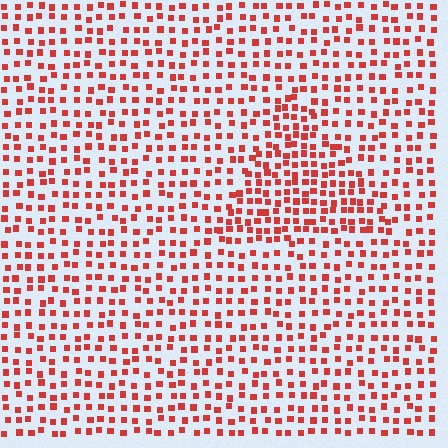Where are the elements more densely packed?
The elements are more densely packed inside the triangle boundary.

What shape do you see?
I see a triangle.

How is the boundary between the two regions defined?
The boundary is defined by a change in element density (approximately 1.6x ratio). All elements are the same color, size, and shape.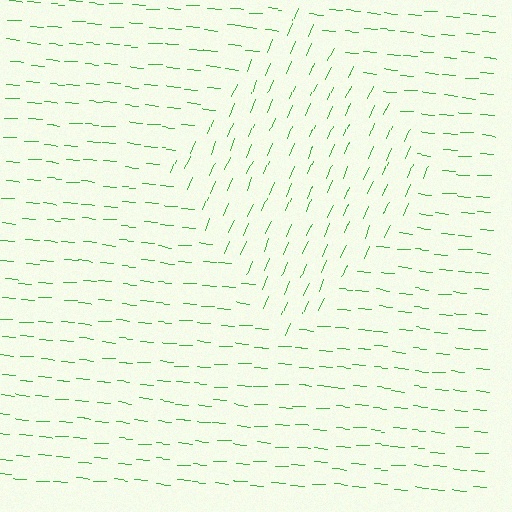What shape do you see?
I see a diamond.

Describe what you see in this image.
The image is filled with small green line segments. A diamond region in the image has lines oriented differently from the surrounding lines, creating a visible texture boundary.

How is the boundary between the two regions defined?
The boundary is defined purely by a change in line orientation (approximately 71 degrees difference). All lines are the same color and thickness.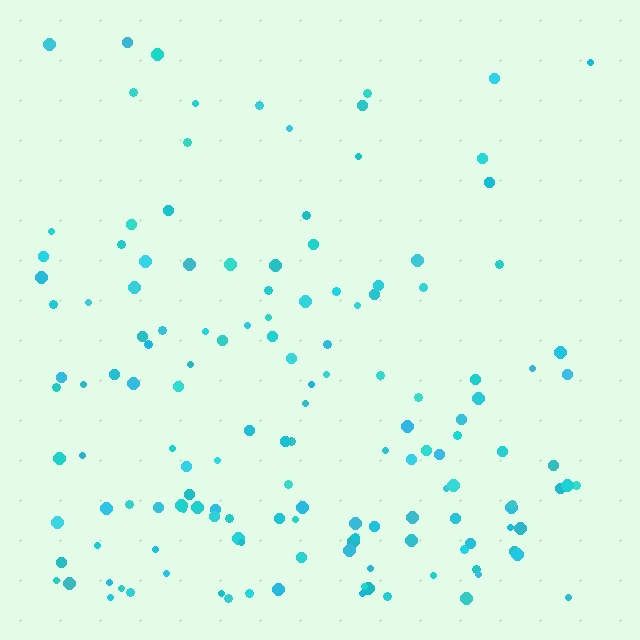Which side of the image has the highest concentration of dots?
The bottom.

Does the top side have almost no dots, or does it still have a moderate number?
Still a moderate number, just noticeably fewer than the bottom.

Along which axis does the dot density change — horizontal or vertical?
Vertical.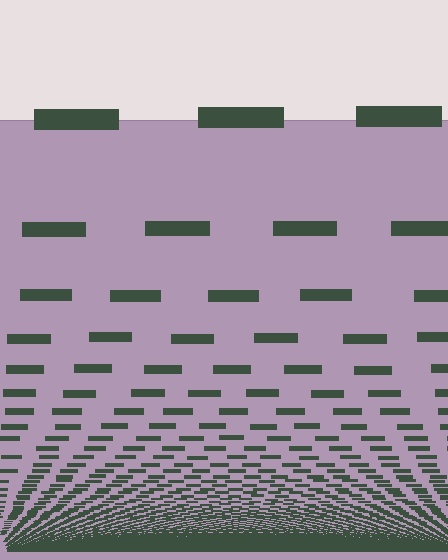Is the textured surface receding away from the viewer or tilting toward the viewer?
The surface appears to tilt toward the viewer. Texture elements get larger and sparser toward the top.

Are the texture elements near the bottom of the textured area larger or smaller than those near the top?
Smaller. The gradient is inverted — elements near the bottom are smaller and denser.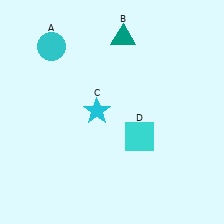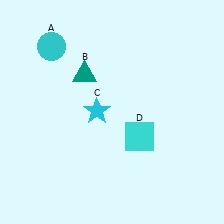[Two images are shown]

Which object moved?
The teal triangle (B) moved left.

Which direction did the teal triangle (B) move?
The teal triangle (B) moved left.